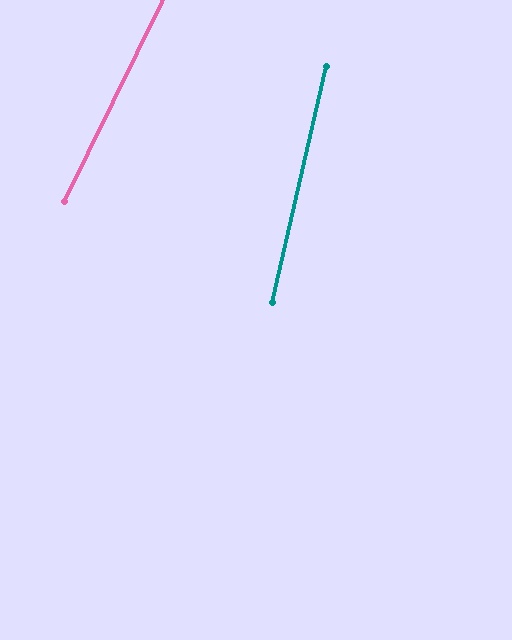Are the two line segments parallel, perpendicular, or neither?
Neither parallel nor perpendicular — they differ by about 13°.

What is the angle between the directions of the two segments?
Approximately 13 degrees.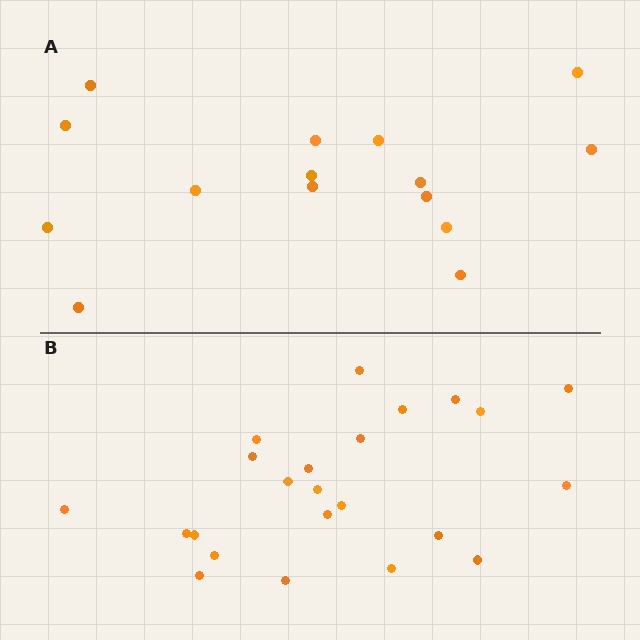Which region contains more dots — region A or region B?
Region B (the bottom region) has more dots.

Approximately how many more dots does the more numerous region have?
Region B has roughly 8 or so more dots than region A.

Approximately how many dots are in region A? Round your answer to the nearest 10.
About 20 dots. (The exact count is 15, which rounds to 20.)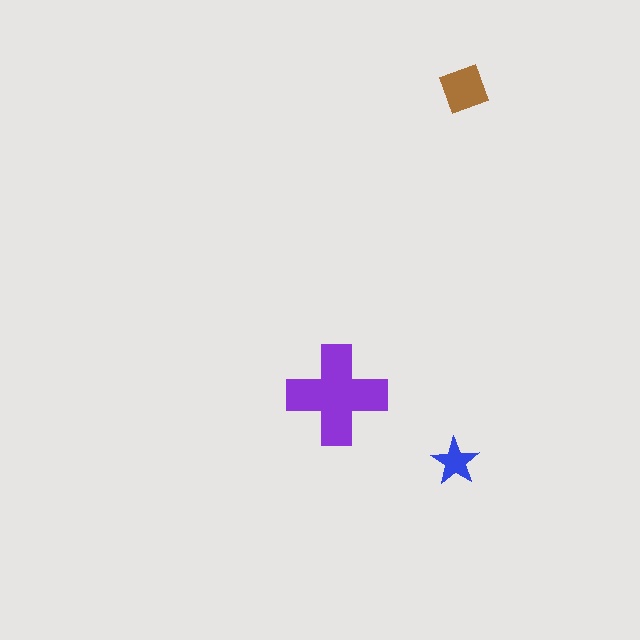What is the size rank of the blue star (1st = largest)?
3rd.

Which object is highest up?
The brown diamond is topmost.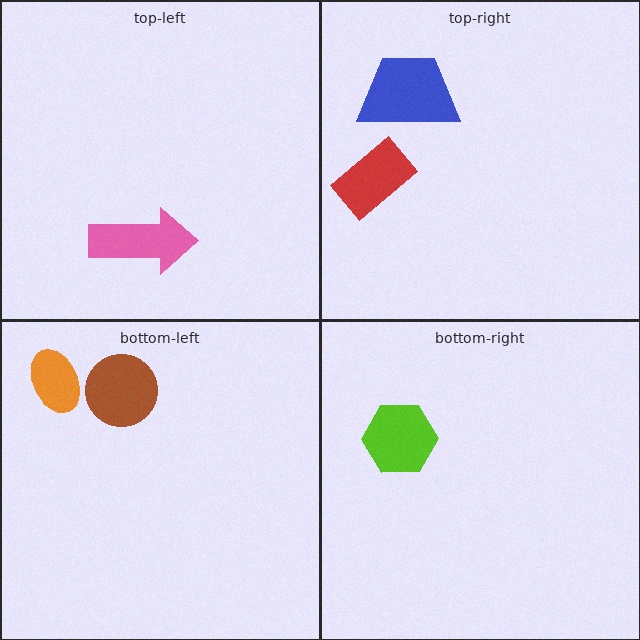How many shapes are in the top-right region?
2.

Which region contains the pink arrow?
The top-left region.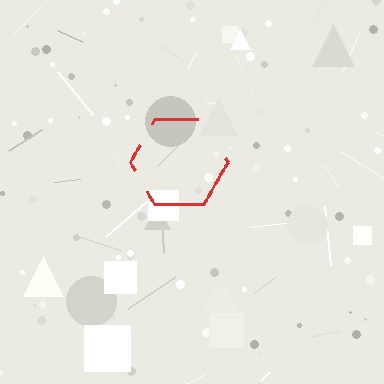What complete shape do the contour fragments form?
The contour fragments form a hexagon.